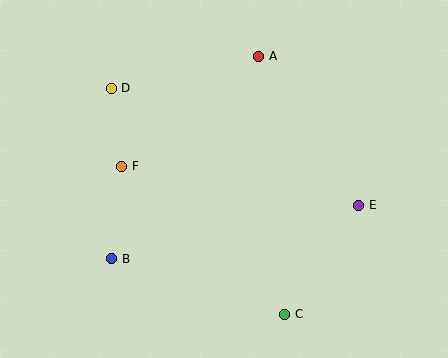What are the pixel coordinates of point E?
Point E is at (359, 205).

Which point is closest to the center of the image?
Point F at (122, 166) is closest to the center.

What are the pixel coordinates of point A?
Point A is at (259, 56).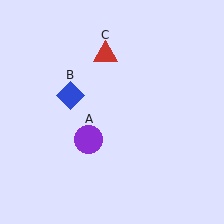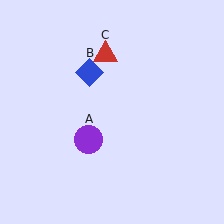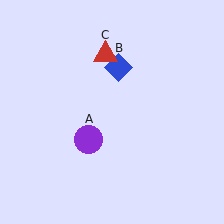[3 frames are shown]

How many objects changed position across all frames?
1 object changed position: blue diamond (object B).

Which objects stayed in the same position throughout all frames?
Purple circle (object A) and red triangle (object C) remained stationary.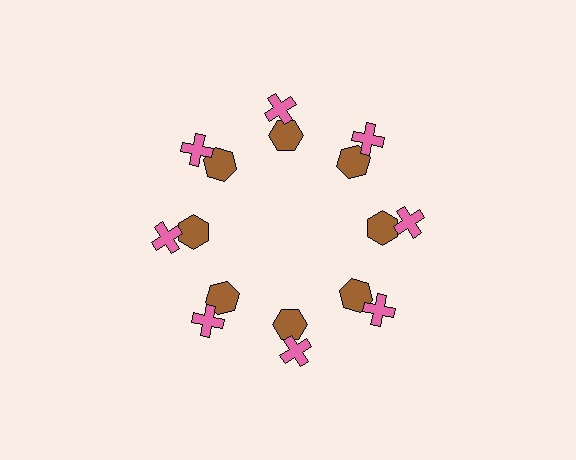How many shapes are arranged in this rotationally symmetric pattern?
There are 16 shapes, arranged in 8 groups of 2.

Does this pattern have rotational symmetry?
Yes, this pattern has 8-fold rotational symmetry. It looks the same after rotating 45 degrees around the center.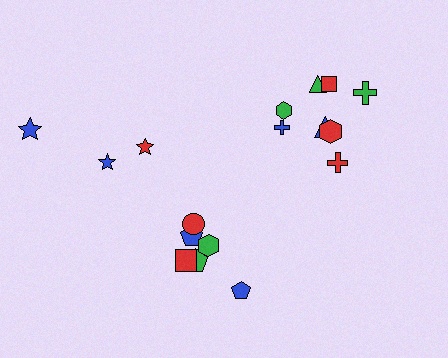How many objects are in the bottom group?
There are 6 objects.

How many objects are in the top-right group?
There are 8 objects.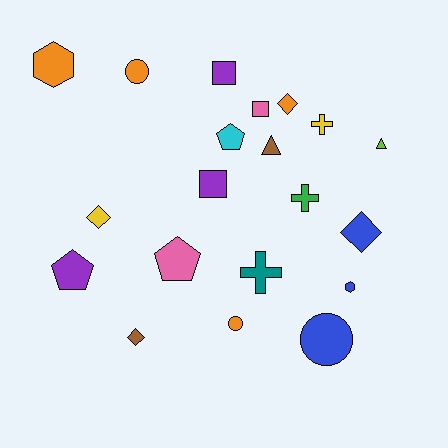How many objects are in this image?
There are 20 objects.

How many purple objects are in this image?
There are 3 purple objects.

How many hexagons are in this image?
There are 2 hexagons.